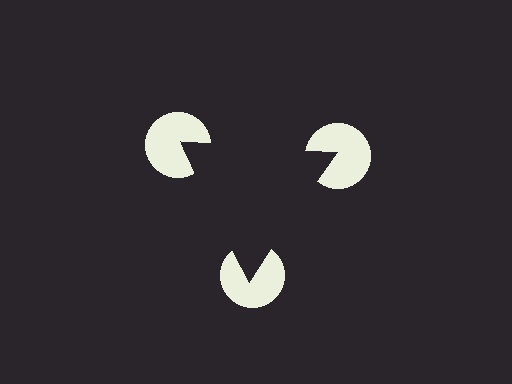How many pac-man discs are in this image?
There are 3 — one at each vertex of the illusory triangle.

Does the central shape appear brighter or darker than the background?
It typically appears slightly darker than the background, even though no actual brightness change is drawn.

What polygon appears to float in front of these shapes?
An illusory triangle — its edges are inferred from the aligned wedge cuts in the pac-man discs, not physically drawn.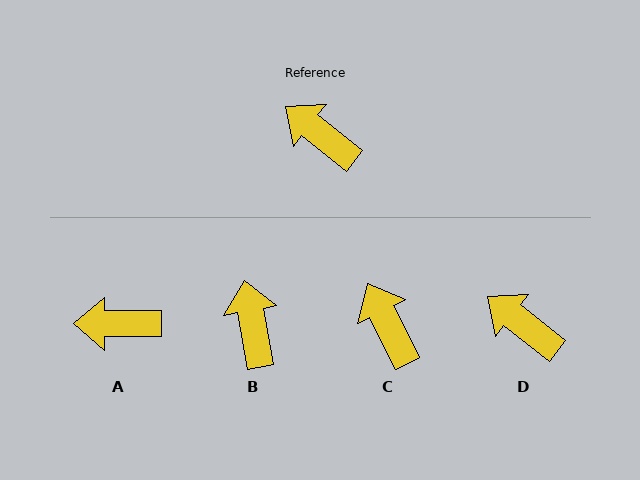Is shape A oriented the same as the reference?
No, it is off by about 38 degrees.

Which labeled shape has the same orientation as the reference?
D.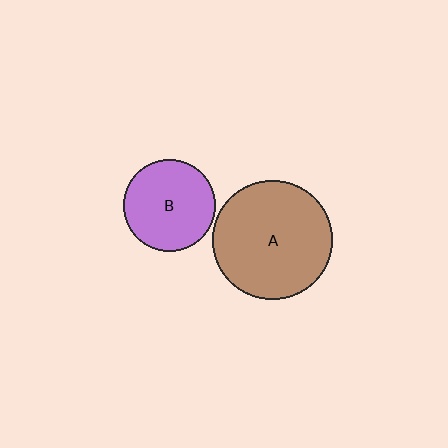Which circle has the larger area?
Circle A (brown).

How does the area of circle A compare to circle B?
Approximately 1.7 times.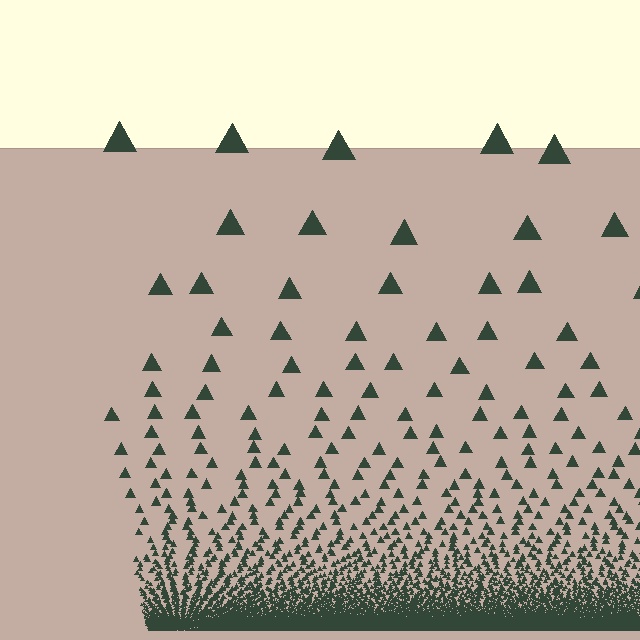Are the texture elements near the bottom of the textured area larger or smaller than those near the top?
Smaller. The gradient is inverted — elements near the bottom are smaller and denser.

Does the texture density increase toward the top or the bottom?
Density increases toward the bottom.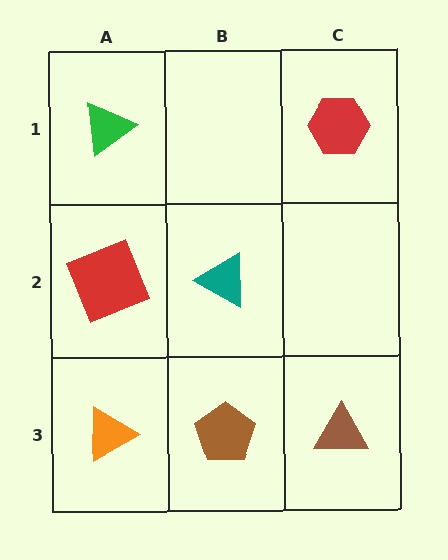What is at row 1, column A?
A green triangle.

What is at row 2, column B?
A teal triangle.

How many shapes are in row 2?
2 shapes.